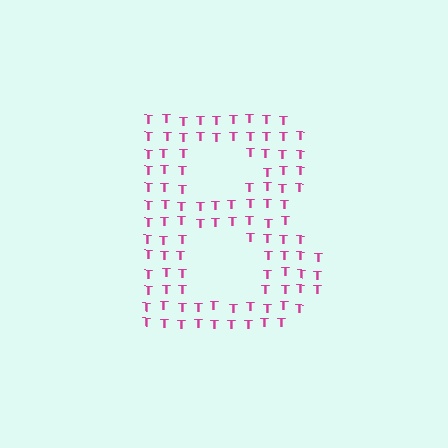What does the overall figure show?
The overall figure shows the letter B.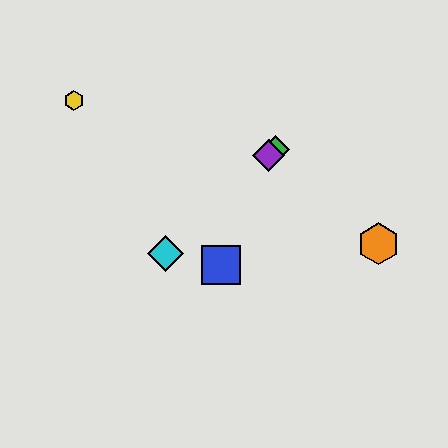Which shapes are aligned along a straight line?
The red diamond, the green diamond, the purple diamond, the cyan diamond are aligned along a straight line.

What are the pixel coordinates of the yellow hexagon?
The yellow hexagon is at (74, 101).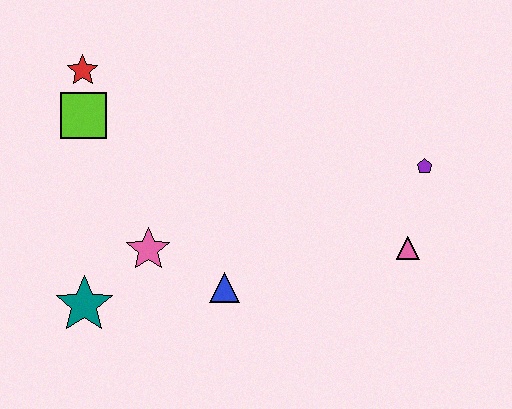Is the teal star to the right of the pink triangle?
No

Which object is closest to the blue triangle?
The pink star is closest to the blue triangle.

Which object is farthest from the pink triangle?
The red star is farthest from the pink triangle.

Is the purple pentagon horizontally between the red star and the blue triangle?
No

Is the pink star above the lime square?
No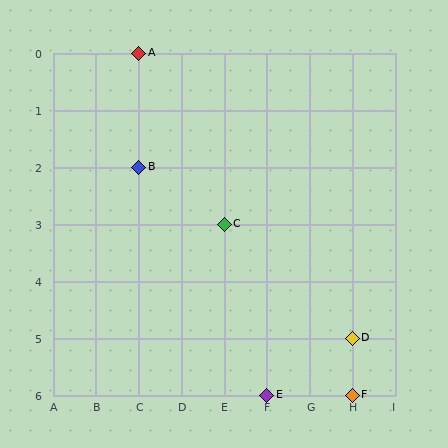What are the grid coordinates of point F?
Point F is at grid coordinates (H, 6).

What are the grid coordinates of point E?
Point E is at grid coordinates (F, 6).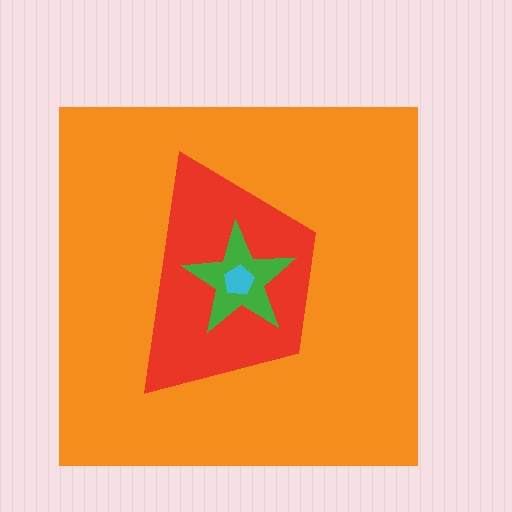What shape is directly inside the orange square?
The red trapezoid.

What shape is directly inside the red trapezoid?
The green star.